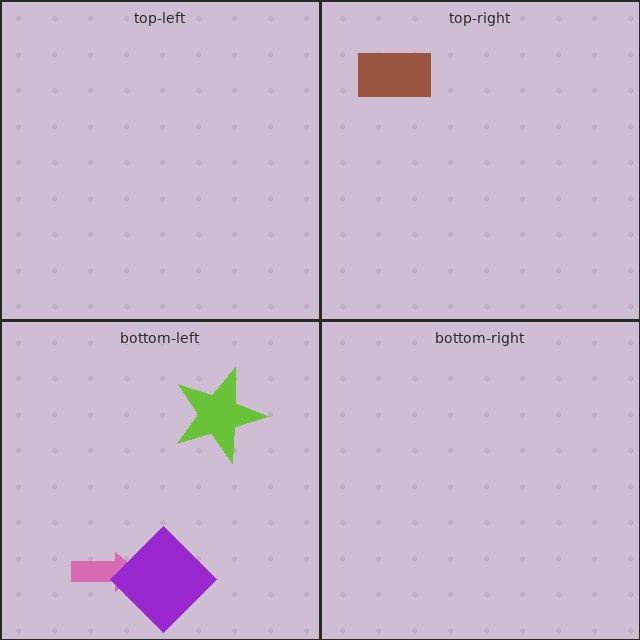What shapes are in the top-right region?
The brown rectangle.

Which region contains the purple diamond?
The bottom-left region.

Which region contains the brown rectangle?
The top-right region.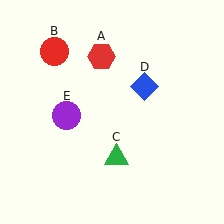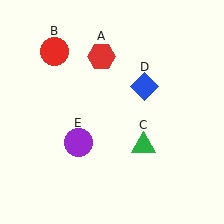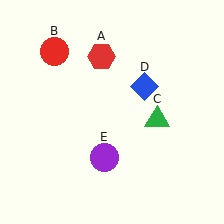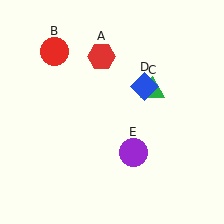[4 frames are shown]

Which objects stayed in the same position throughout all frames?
Red hexagon (object A) and red circle (object B) and blue diamond (object D) remained stationary.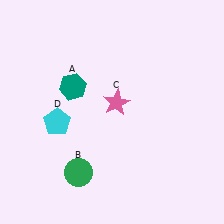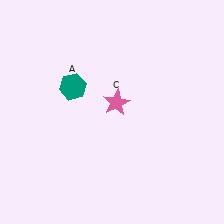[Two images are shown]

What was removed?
The cyan pentagon (D), the green circle (B) were removed in Image 2.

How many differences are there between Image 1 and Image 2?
There are 2 differences between the two images.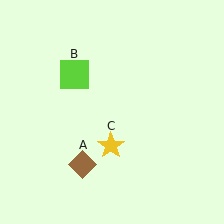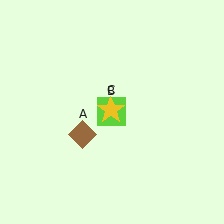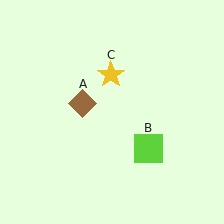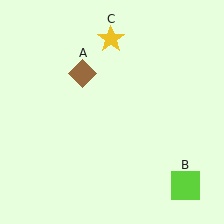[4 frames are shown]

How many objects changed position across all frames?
3 objects changed position: brown diamond (object A), lime square (object B), yellow star (object C).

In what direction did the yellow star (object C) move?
The yellow star (object C) moved up.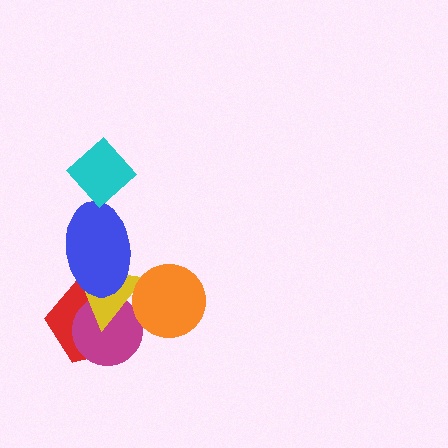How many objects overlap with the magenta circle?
2 objects overlap with the magenta circle.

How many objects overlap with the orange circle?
1 object overlaps with the orange circle.